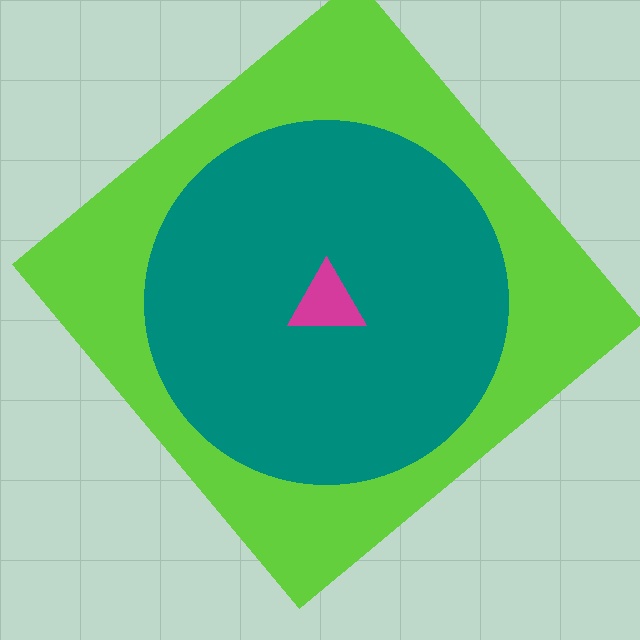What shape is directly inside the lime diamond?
The teal circle.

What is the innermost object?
The magenta triangle.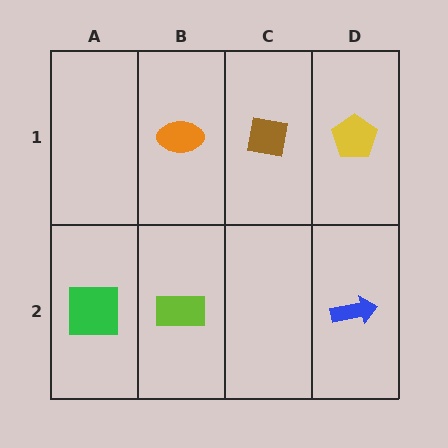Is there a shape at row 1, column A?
No, that cell is empty.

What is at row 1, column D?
A yellow pentagon.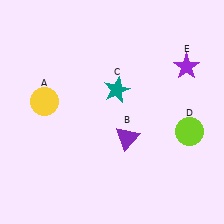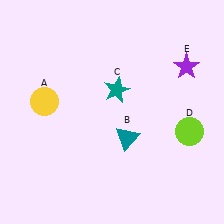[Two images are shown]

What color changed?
The triangle (B) changed from purple in Image 1 to teal in Image 2.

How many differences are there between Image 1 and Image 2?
There is 1 difference between the two images.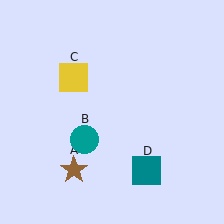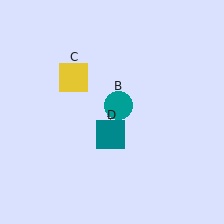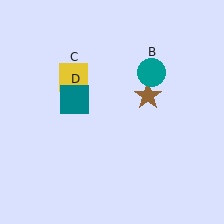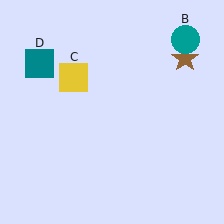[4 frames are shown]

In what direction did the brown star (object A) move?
The brown star (object A) moved up and to the right.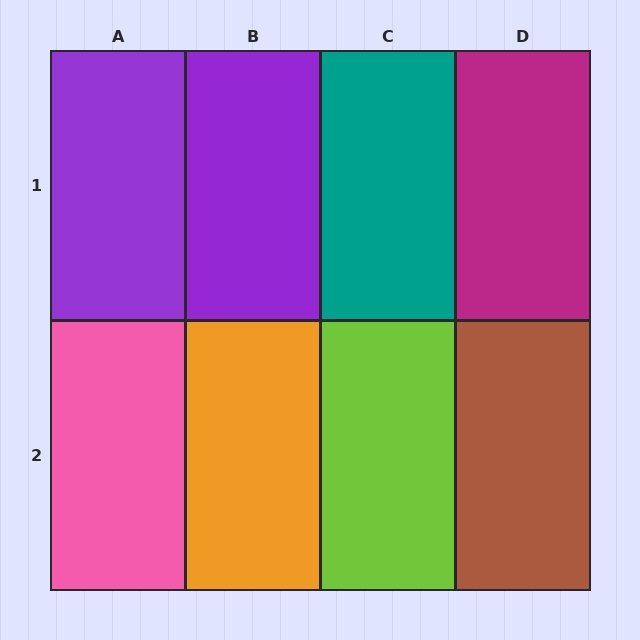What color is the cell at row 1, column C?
Teal.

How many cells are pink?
1 cell is pink.